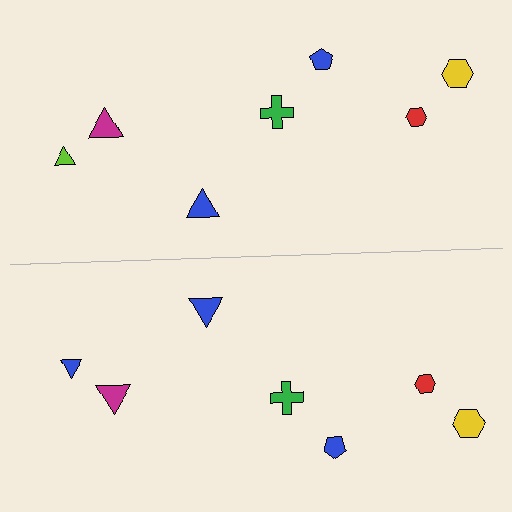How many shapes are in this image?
There are 14 shapes in this image.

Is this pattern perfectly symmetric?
No, the pattern is not perfectly symmetric. The blue triangle on the bottom side breaks the symmetry — its mirror counterpart is lime.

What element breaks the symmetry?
The blue triangle on the bottom side breaks the symmetry — its mirror counterpart is lime.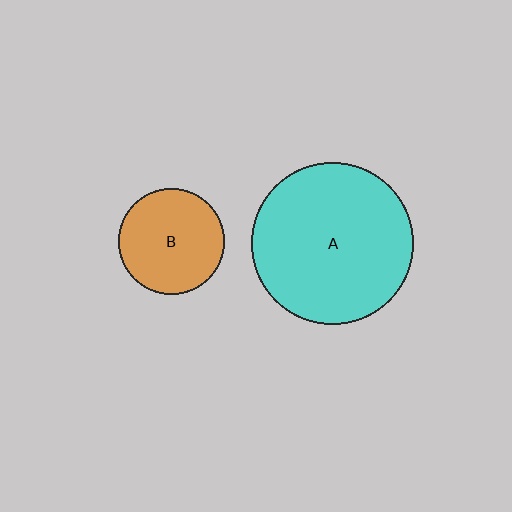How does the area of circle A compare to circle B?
Approximately 2.3 times.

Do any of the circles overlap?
No, none of the circles overlap.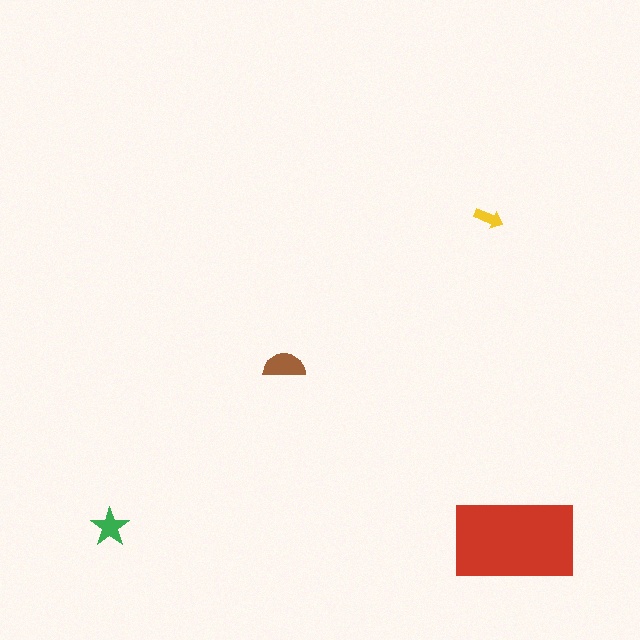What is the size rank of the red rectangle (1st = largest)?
1st.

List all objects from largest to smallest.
The red rectangle, the brown semicircle, the green star, the yellow arrow.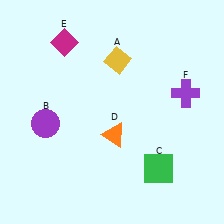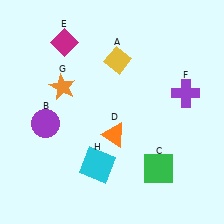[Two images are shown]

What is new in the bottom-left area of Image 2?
A cyan square (H) was added in the bottom-left area of Image 2.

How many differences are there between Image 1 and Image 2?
There are 2 differences between the two images.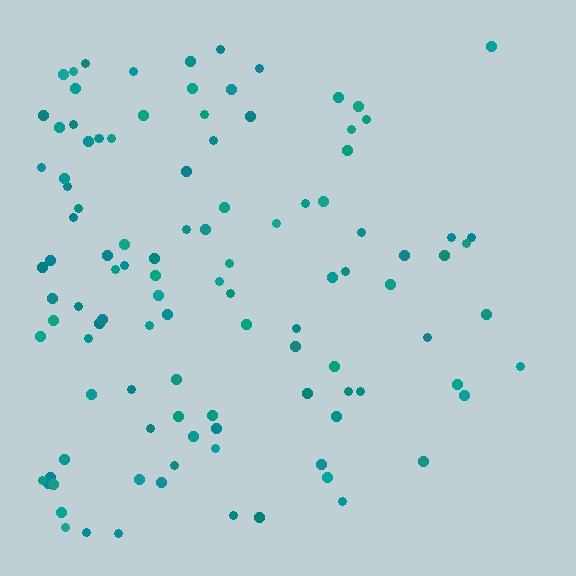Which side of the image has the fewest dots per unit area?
The right.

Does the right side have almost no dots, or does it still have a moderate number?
Still a moderate number, just noticeably fewer than the left.